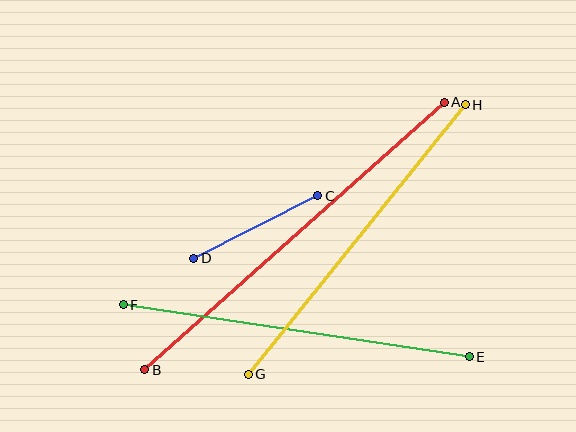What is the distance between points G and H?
The distance is approximately 346 pixels.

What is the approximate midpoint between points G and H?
The midpoint is at approximately (357, 240) pixels.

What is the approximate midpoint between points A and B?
The midpoint is at approximately (295, 236) pixels.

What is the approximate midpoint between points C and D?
The midpoint is at approximately (256, 227) pixels.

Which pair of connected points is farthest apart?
Points A and B are farthest apart.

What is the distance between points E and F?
The distance is approximately 350 pixels.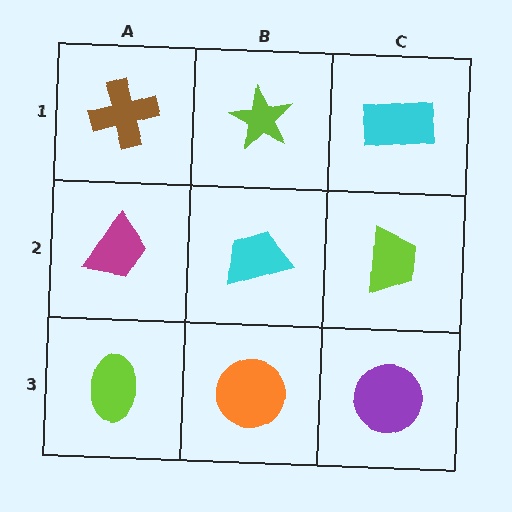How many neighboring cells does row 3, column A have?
2.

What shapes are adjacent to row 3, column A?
A magenta trapezoid (row 2, column A), an orange circle (row 3, column B).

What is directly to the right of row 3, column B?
A purple circle.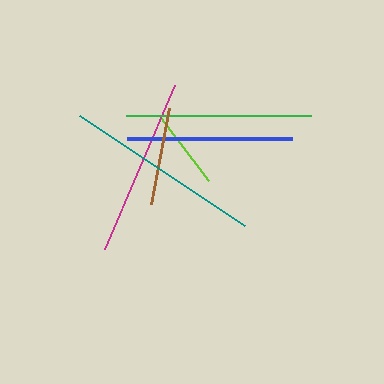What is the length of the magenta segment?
The magenta segment is approximately 178 pixels long.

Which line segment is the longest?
The teal line is the longest at approximately 198 pixels.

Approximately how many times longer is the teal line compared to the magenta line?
The teal line is approximately 1.1 times the length of the magenta line.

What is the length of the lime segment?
The lime segment is approximately 78 pixels long.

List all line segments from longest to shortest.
From longest to shortest: teal, green, magenta, blue, brown, lime.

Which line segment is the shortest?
The lime line is the shortest at approximately 78 pixels.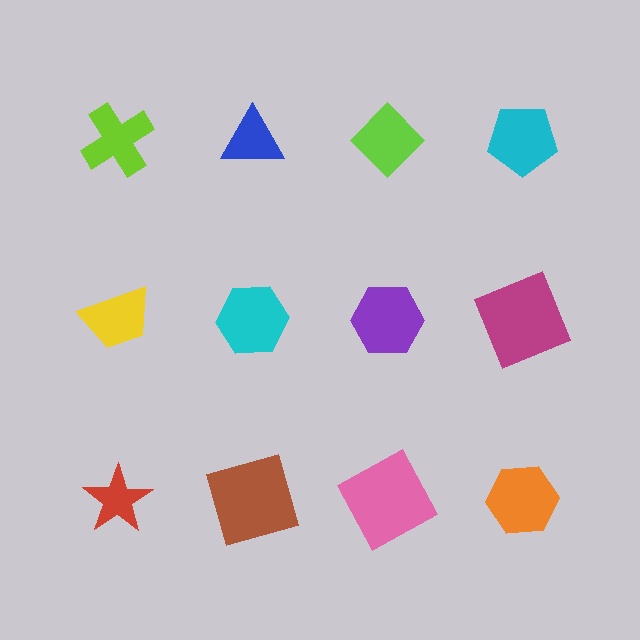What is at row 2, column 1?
A yellow trapezoid.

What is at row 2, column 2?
A cyan hexagon.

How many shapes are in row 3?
4 shapes.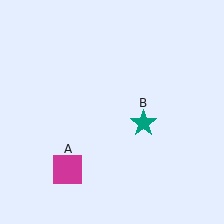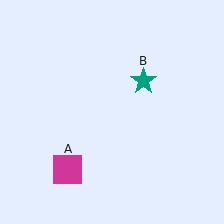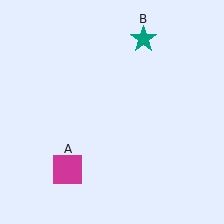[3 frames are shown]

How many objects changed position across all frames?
1 object changed position: teal star (object B).